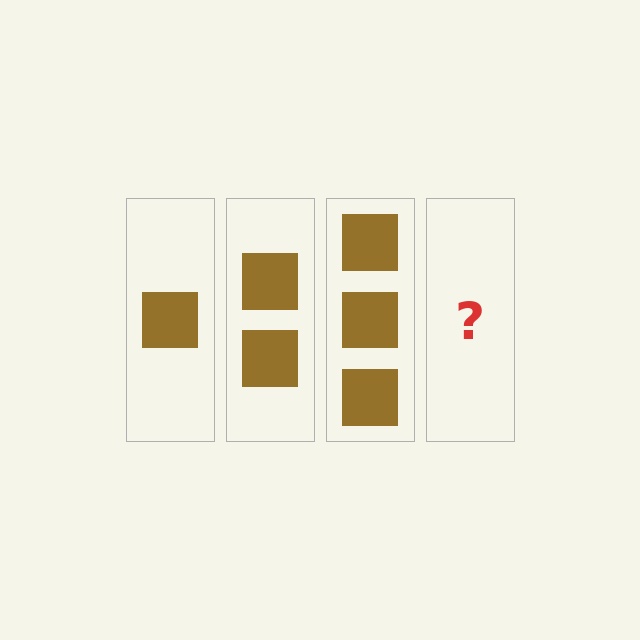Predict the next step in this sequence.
The next step is 4 squares.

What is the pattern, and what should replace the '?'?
The pattern is that each step adds one more square. The '?' should be 4 squares.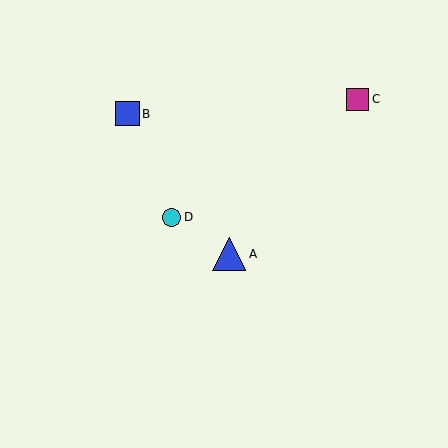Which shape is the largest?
The blue triangle (labeled A) is the largest.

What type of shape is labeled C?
Shape C is a magenta square.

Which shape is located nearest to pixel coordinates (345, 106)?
The magenta square (labeled C) at (358, 99) is nearest to that location.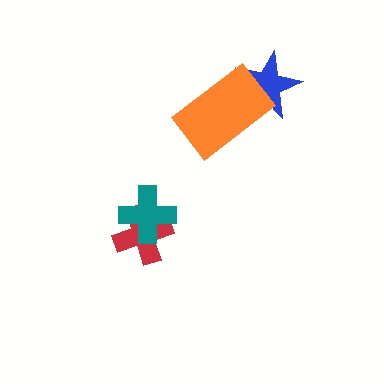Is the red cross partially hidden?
Yes, it is partially covered by another shape.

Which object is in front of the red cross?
The teal cross is in front of the red cross.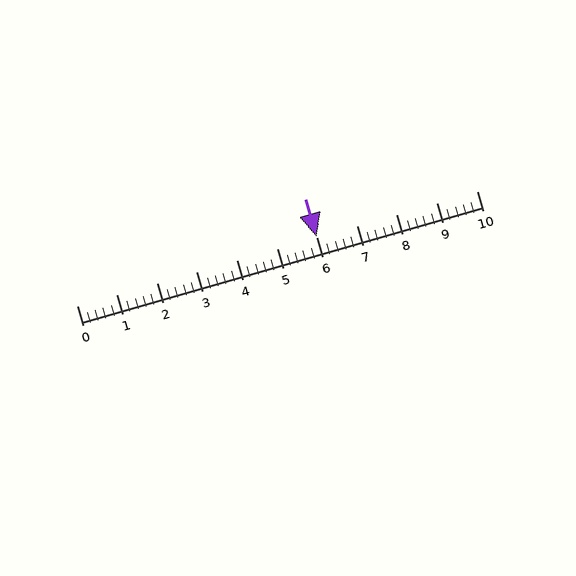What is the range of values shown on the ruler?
The ruler shows values from 0 to 10.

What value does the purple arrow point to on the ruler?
The purple arrow points to approximately 6.0.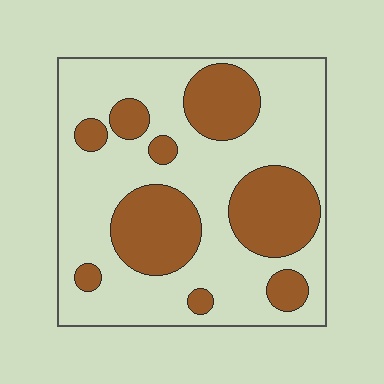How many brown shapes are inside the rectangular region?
9.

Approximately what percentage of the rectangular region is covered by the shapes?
Approximately 35%.